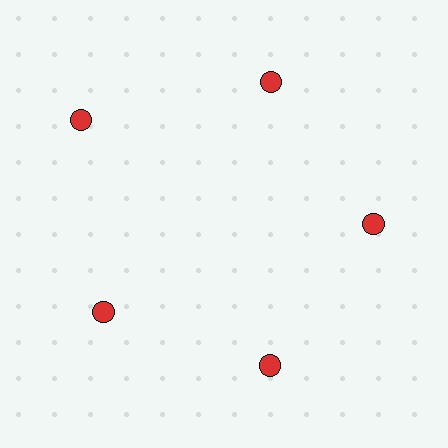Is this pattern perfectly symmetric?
No. The 5 red circles are arranged in a ring, but one element near the 10 o'clock position is pushed outward from the center, breaking the 5-fold rotational symmetry.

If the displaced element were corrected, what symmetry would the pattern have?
It would have 5-fold rotational symmetry — the pattern would map onto itself every 72 degrees.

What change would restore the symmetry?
The symmetry would be restored by moving it inward, back onto the ring so that all 5 circles sit at equal angles and equal distance from the center.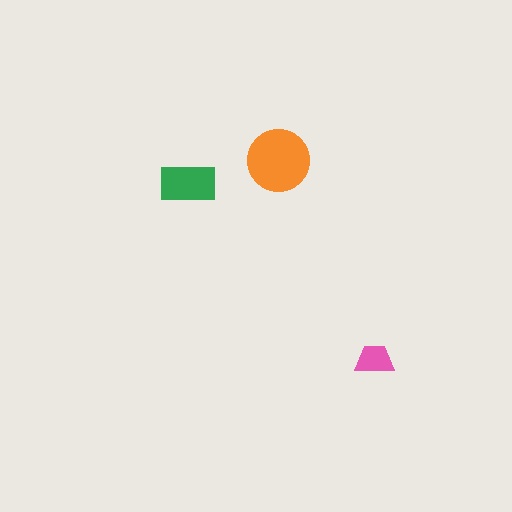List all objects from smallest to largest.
The pink trapezoid, the green rectangle, the orange circle.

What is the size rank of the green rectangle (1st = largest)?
2nd.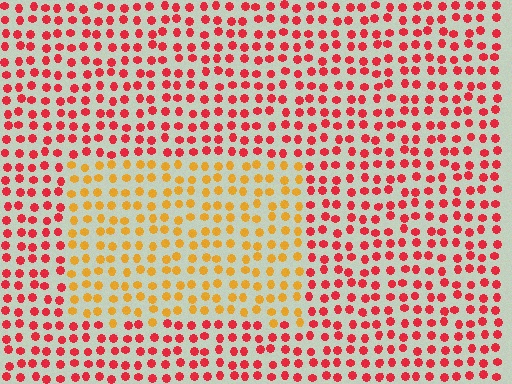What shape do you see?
I see a rectangle.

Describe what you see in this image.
The image is filled with small red elements in a uniform arrangement. A rectangle-shaped region is visible where the elements are tinted to a slightly different hue, forming a subtle color boundary.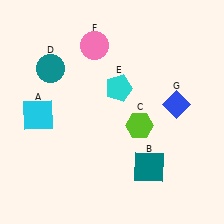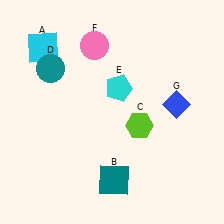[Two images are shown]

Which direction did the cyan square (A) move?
The cyan square (A) moved up.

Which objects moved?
The objects that moved are: the cyan square (A), the teal square (B).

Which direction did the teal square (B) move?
The teal square (B) moved left.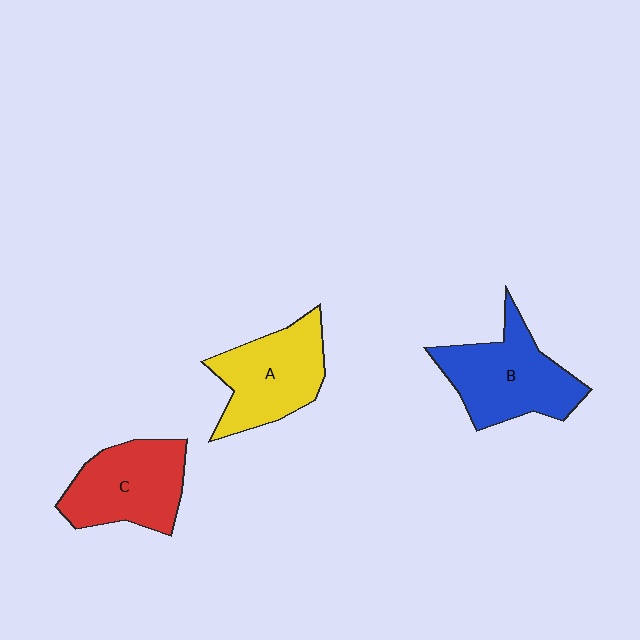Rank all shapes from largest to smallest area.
From largest to smallest: B (blue), A (yellow), C (red).